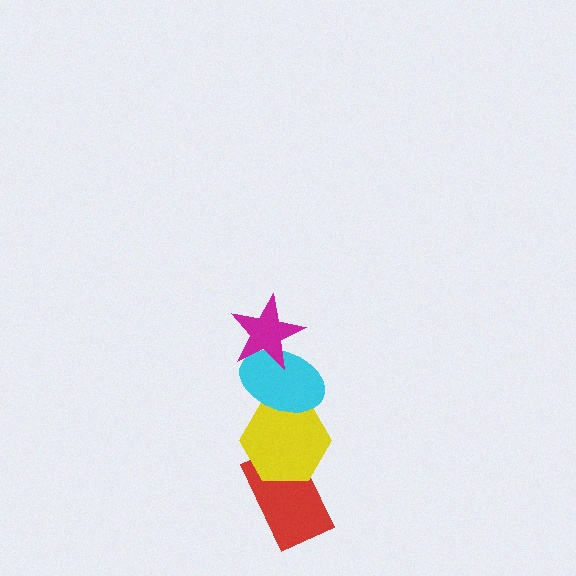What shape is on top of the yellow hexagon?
The cyan ellipse is on top of the yellow hexagon.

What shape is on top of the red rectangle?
The yellow hexagon is on top of the red rectangle.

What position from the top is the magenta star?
The magenta star is 1st from the top.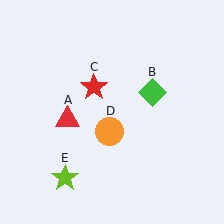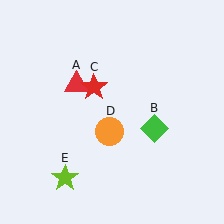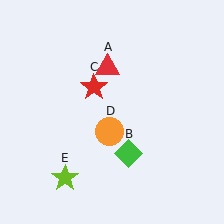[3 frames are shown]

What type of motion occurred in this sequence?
The red triangle (object A), green diamond (object B) rotated clockwise around the center of the scene.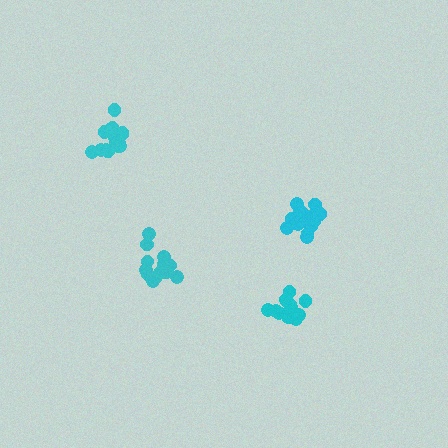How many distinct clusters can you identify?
There are 4 distinct clusters.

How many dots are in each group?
Group 1: 16 dots, Group 2: 14 dots, Group 3: 16 dots, Group 4: 13 dots (59 total).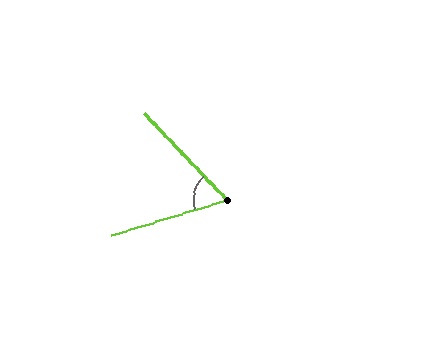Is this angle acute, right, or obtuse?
It is acute.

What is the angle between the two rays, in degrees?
Approximately 63 degrees.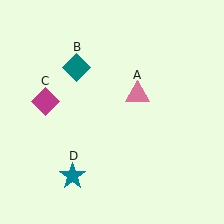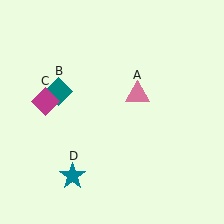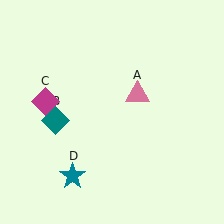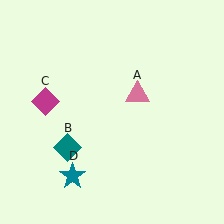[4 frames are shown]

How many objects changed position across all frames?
1 object changed position: teal diamond (object B).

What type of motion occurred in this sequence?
The teal diamond (object B) rotated counterclockwise around the center of the scene.